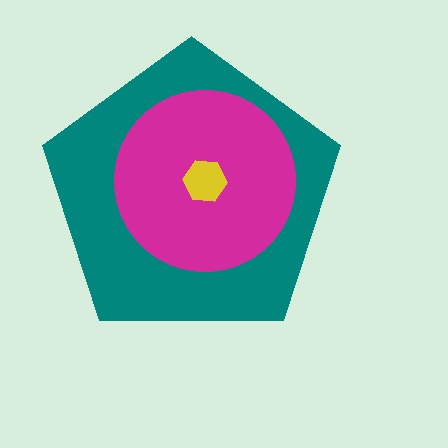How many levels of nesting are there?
3.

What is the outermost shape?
The teal pentagon.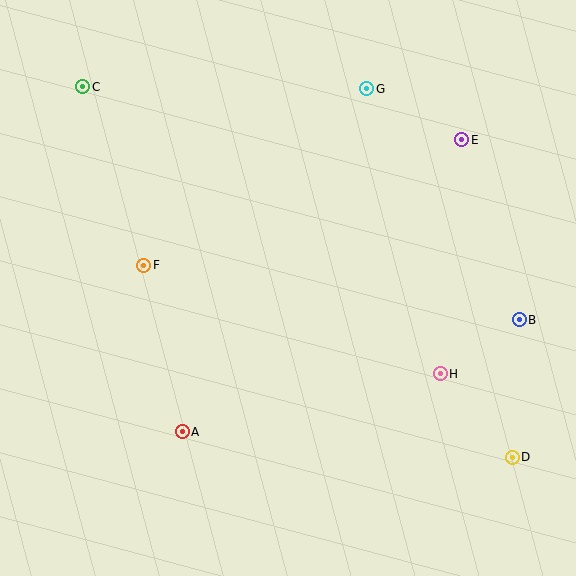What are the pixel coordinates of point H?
Point H is at (440, 374).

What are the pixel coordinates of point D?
Point D is at (512, 457).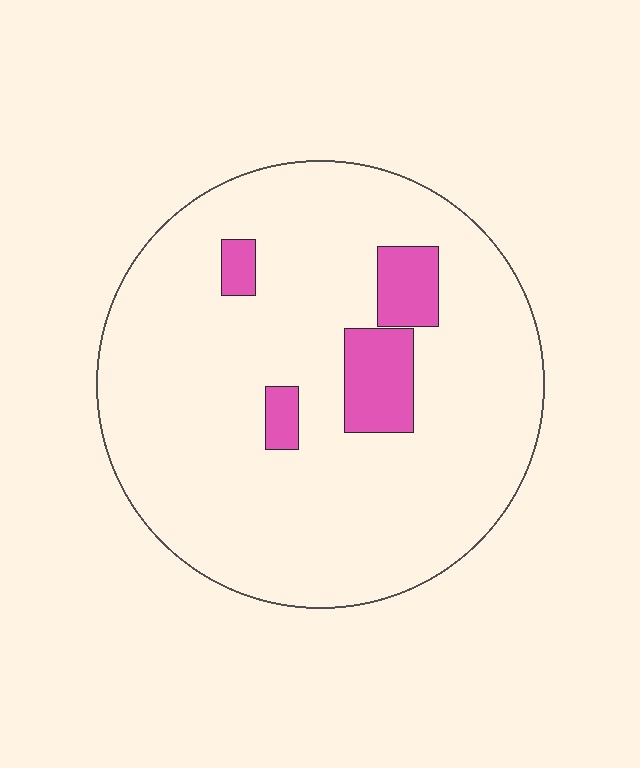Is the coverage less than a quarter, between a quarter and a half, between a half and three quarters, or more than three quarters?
Less than a quarter.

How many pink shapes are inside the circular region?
4.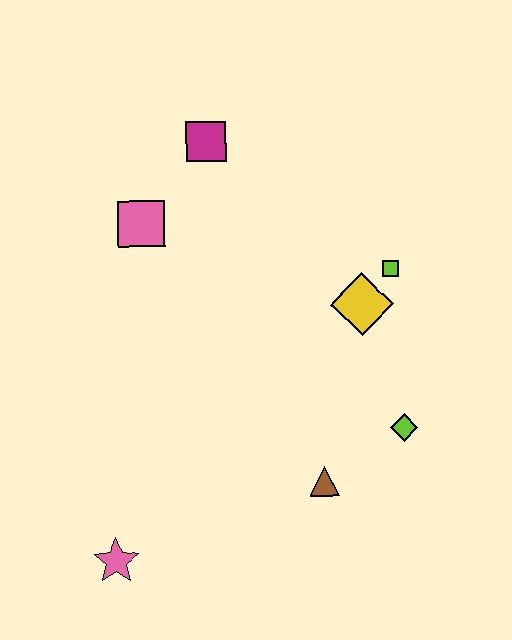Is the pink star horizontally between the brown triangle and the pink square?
No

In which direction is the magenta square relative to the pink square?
The magenta square is above the pink square.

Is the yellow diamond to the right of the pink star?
Yes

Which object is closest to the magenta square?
The pink square is closest to the magenta square.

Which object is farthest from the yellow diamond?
The pink star is farthest from the yellow diamond.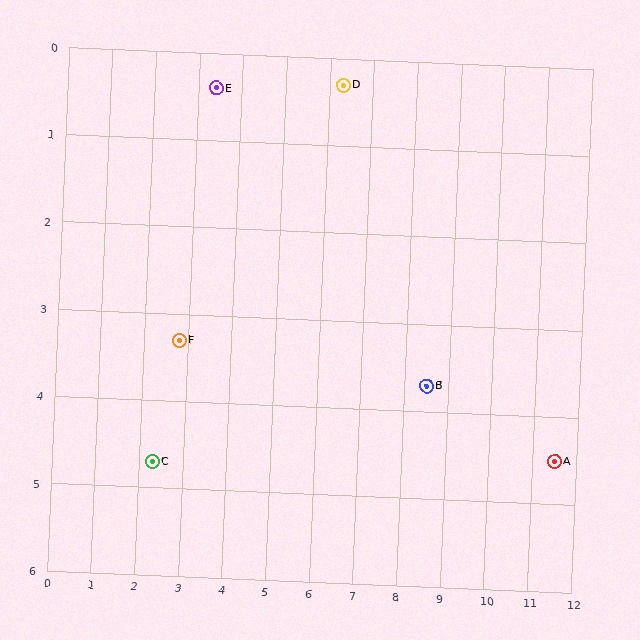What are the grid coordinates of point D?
Point D is at approximately (6.3, 0.3).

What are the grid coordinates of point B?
Point B is at approximately (8.5, 3.7).